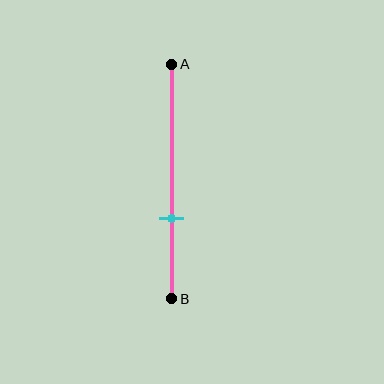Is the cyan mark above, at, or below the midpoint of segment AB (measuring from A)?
The cyan mark is below the midpoint of segment AB.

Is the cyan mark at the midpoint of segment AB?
No, the mark is at about 65% from A, not at the 50% midpoint.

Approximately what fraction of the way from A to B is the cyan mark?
The cyan mark is approximately 65% of the way from A to B.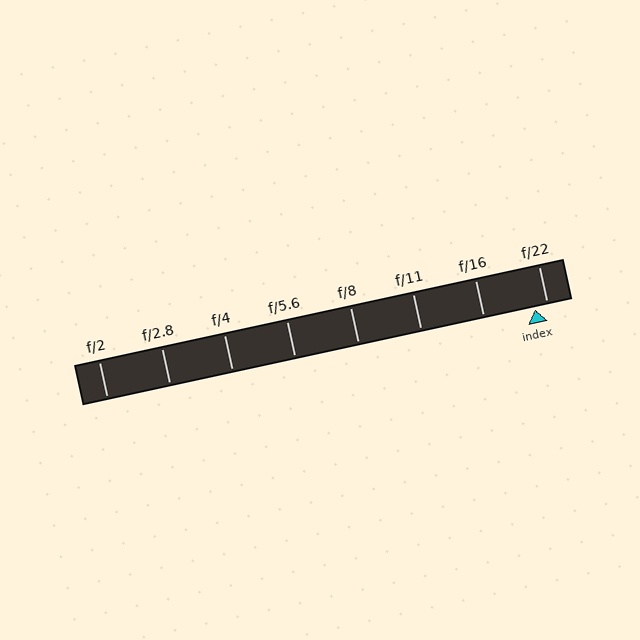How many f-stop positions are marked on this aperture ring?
There are 8 f-stop positions marked.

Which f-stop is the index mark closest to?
The index mark is closest to f/22.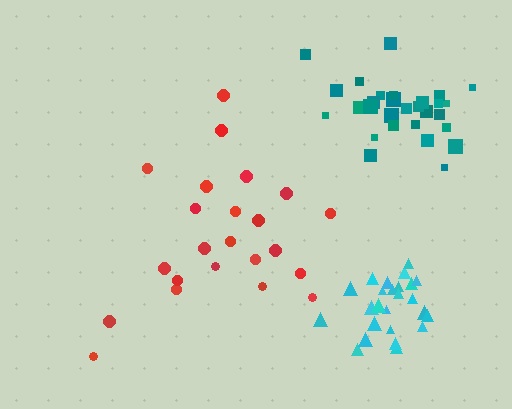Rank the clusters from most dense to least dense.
cyan, teal, red.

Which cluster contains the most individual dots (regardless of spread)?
Teal (29).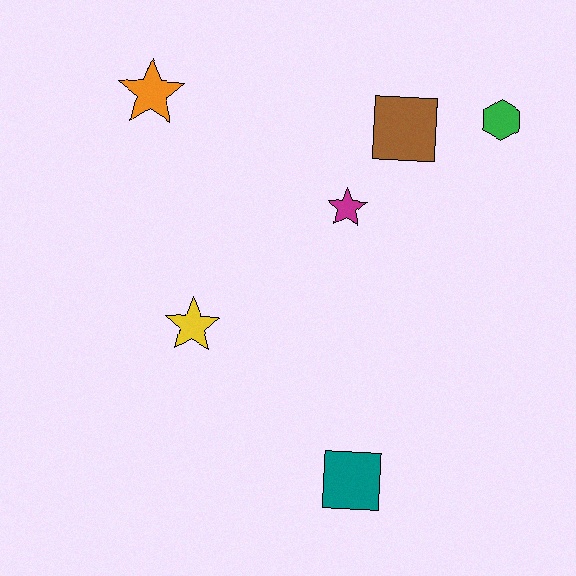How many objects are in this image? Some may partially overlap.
There are 6 objects.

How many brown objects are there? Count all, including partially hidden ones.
There is 1 brown object.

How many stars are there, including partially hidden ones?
There are 3 stars.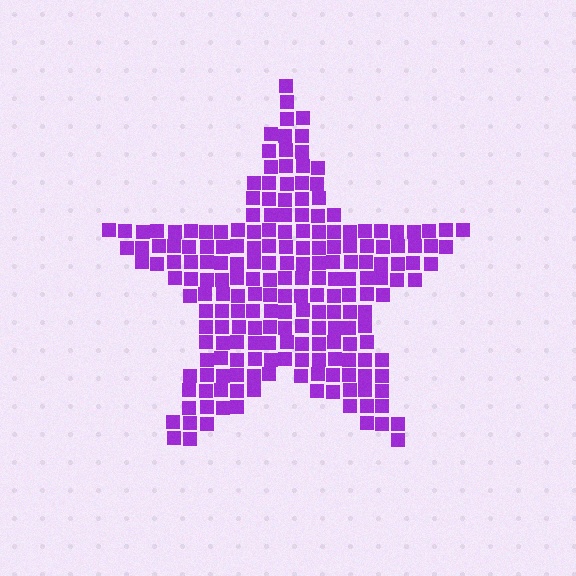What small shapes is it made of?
It is made of small squares.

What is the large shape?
The large shape is a star.